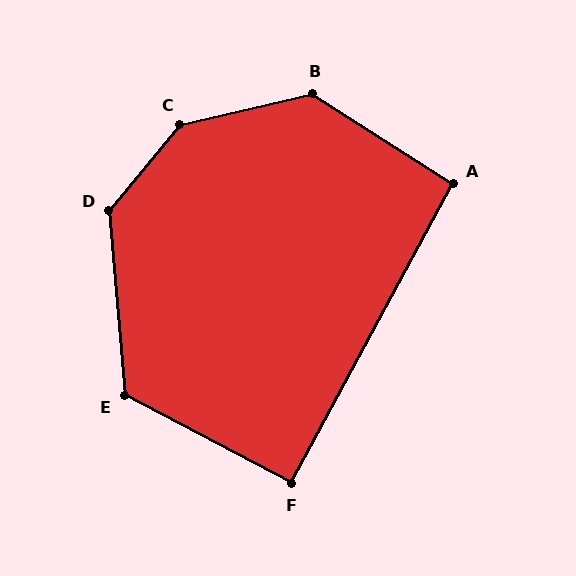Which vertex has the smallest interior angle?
F, at approximately 91 degrees.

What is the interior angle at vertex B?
Approximately 134 degrees (obtuse).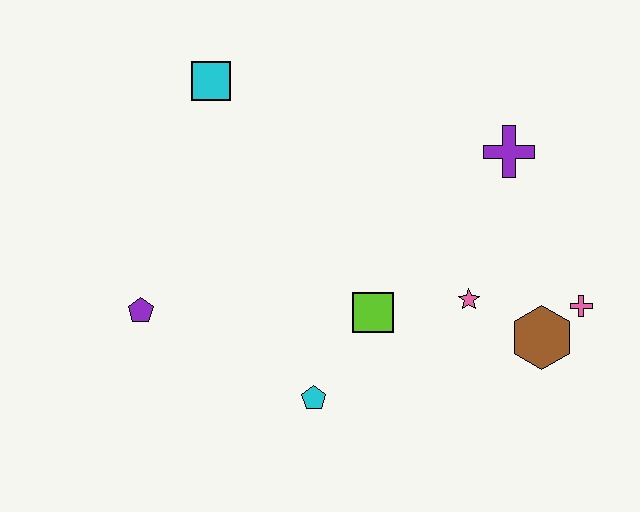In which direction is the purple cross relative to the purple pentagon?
The purple cross is to the right of the purple pentagon.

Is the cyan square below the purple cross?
No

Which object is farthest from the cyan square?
The pink cross is farthest from the cyan square.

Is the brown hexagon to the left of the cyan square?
No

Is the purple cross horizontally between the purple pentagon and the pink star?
No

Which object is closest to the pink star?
The brown hexagon is closest to the pink star.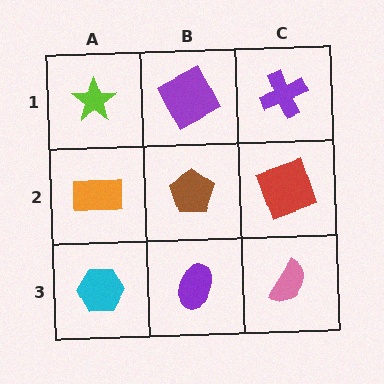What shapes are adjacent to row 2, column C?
A purple cross (row 1, column C), a pink semicircle (row 3, column C), a brown pentagon (row 2, column B).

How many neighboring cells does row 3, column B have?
3.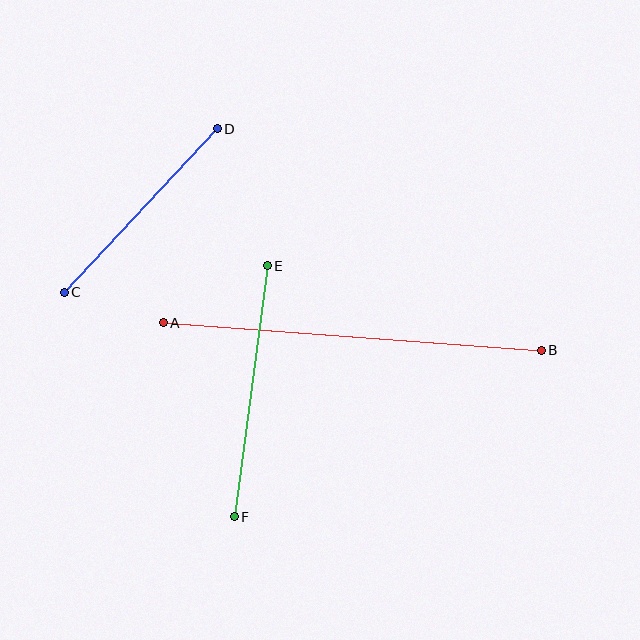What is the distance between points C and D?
The distance is approximately 224 pixels.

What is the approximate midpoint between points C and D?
The midpoint is at approximately (141, 211) pixels.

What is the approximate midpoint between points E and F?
The midpoint is at approximately (251, 391) pixels.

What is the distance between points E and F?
The distance is approximately 253 pixels.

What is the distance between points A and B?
The distance is approximately 379 pixels.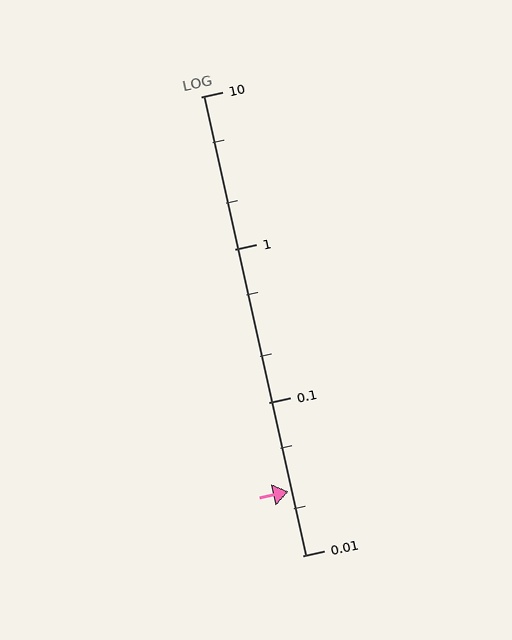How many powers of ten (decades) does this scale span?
The scale spans 3 decades, from 0.01 to 10.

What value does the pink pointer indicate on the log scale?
The pointer indicates approximately 0.026.